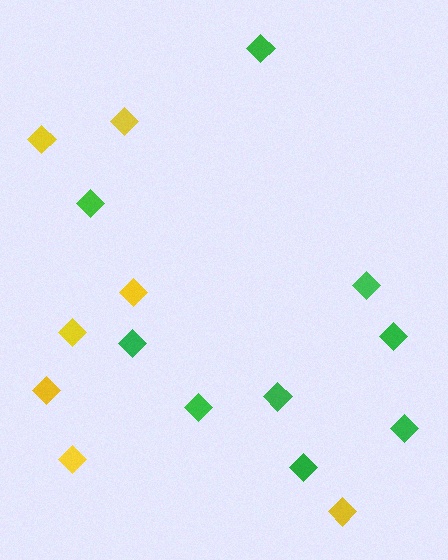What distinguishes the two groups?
There are 2 groups: one group of yellow diamonds (7) and one group of green diamonds (9).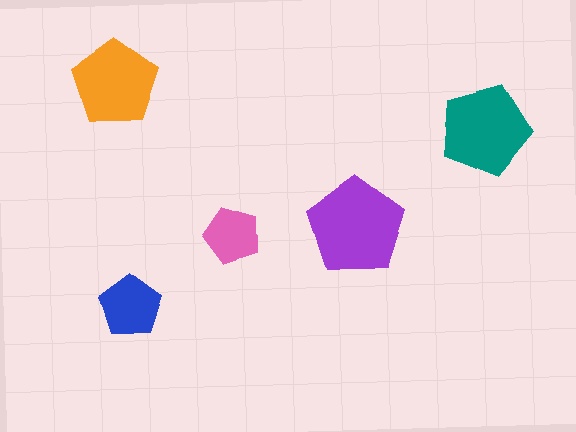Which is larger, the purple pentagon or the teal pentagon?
The purple one.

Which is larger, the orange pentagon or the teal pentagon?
The teal one.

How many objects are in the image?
There are 5 objects in the image.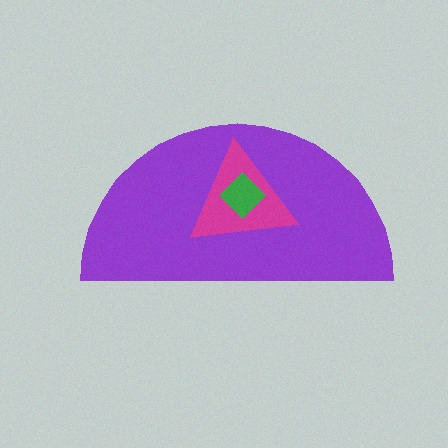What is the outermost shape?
The purple semicircle.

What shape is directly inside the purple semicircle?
The magenta triangle.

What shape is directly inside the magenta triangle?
The green diamond.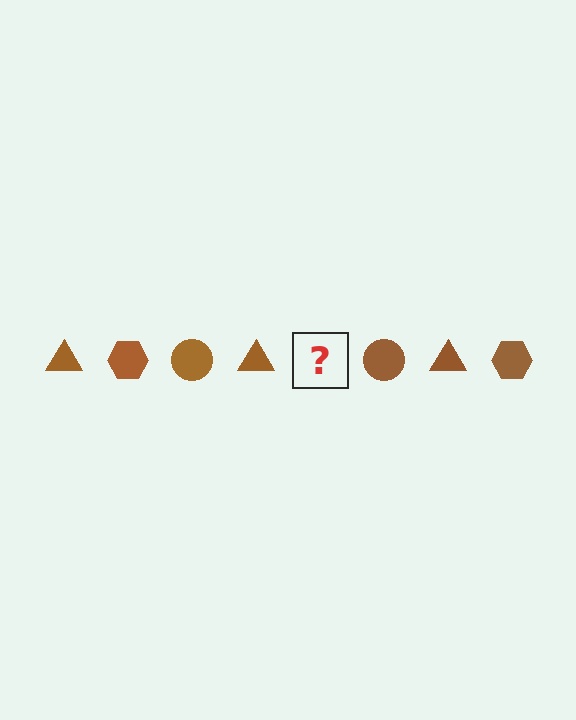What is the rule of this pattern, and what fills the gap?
The rule is that the pattern cycles through triangle, hexagon, circle shapes in brown. The gap should be filled with a brown hexagon.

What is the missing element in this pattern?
The missing element is a brown hexagon.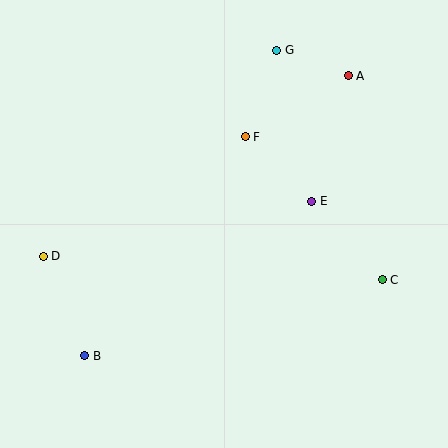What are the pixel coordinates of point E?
Point E is at (311, 201).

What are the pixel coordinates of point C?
Point C is at (382, 280).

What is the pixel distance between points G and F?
The distance between G and F is 92 pixels.